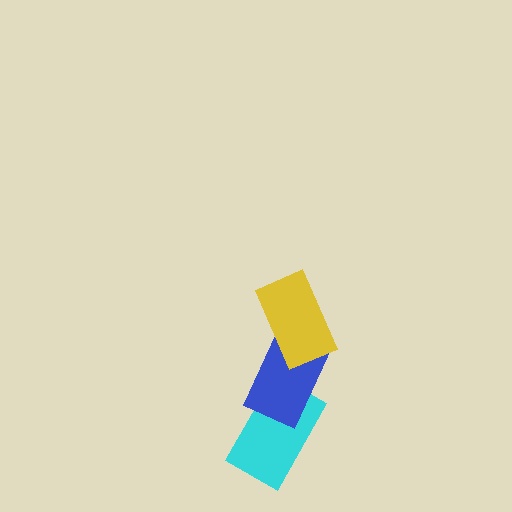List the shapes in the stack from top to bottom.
From top to bottom: the yellow rectangle, the blue rectangle, the cyan rectangle.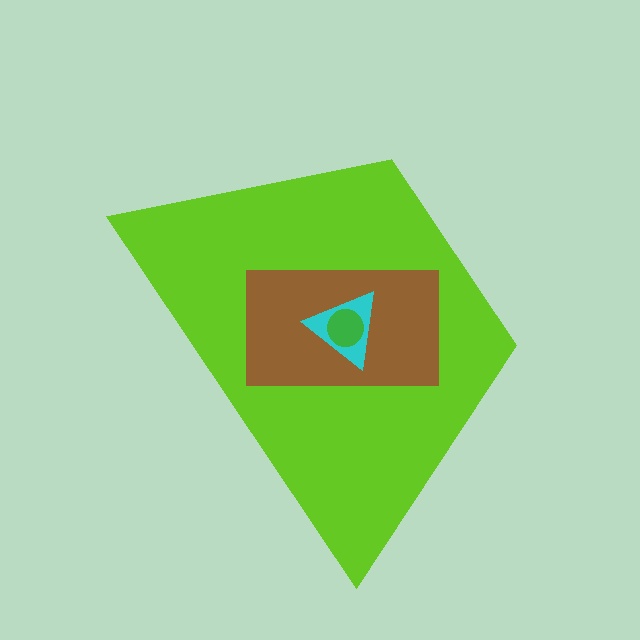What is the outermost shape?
The lime trapezoid.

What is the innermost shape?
The green circle.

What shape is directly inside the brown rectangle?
The cyan triangle.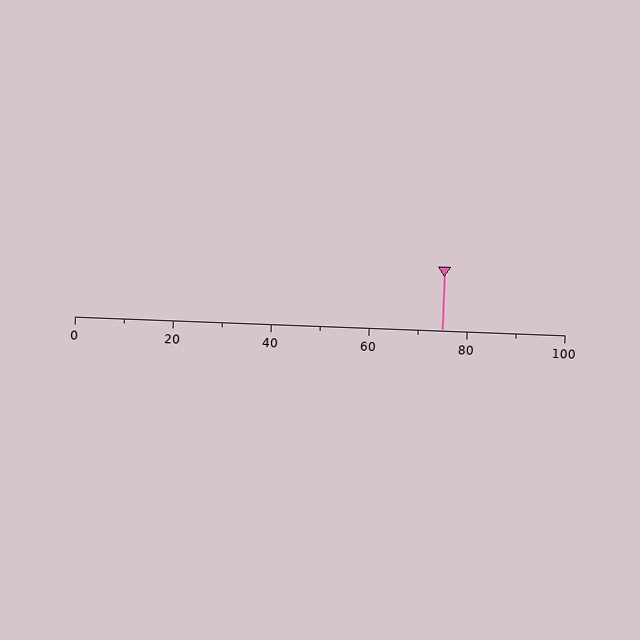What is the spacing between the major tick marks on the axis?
The major ticks are spaced 20 apart.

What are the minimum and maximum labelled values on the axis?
The axis runs from 0 to 100.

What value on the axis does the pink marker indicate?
The marker indicates approximately 75.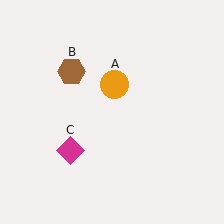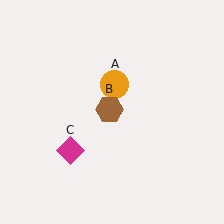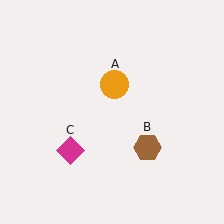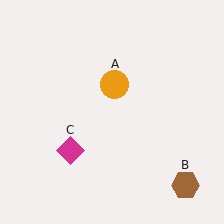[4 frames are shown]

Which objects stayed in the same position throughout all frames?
Orange circle (object A) and magenta diamond (object C) remained stationary.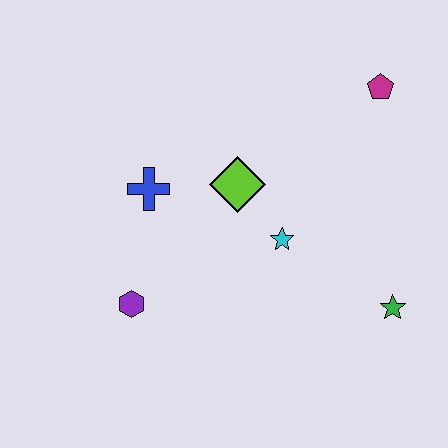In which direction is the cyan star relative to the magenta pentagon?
The cyan star is below the magenta pentagon.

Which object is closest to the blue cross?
The lime diamond is closest to the blue cross.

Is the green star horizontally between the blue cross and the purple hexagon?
No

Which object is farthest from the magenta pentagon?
The purple hexagon is farthest from the magenta pentagon.